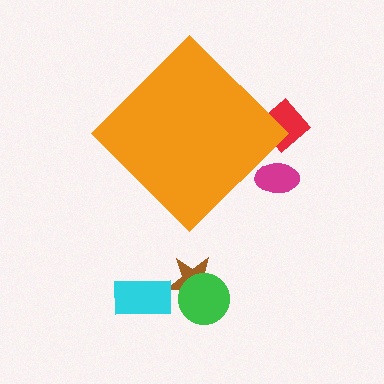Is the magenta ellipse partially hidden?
Yes, the magenta ellipse is partially hidden behind the orange diamond.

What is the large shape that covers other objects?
An orange diamond.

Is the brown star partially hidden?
No, the brown star is fully visible.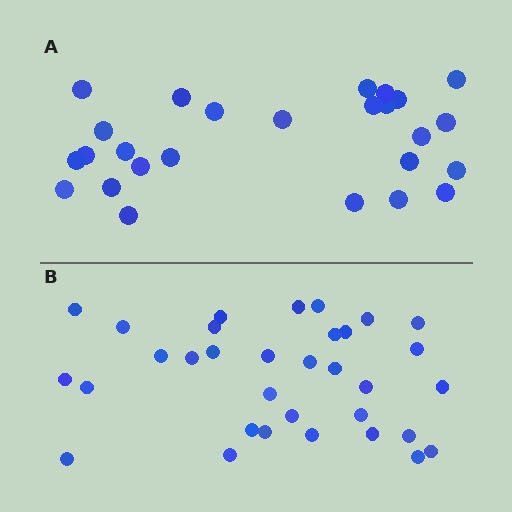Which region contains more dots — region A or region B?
Region B (the bottom region) has more dots.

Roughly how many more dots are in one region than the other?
Region B has roughly 8 or so more dots than region A.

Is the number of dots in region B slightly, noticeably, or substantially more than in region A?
Region B has noticeably more, but not dramatically so. The ratio is roughly 1.3 to 1.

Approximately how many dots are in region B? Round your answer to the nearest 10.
About 30 dots. (The exact count is 33, which rounds to 30.)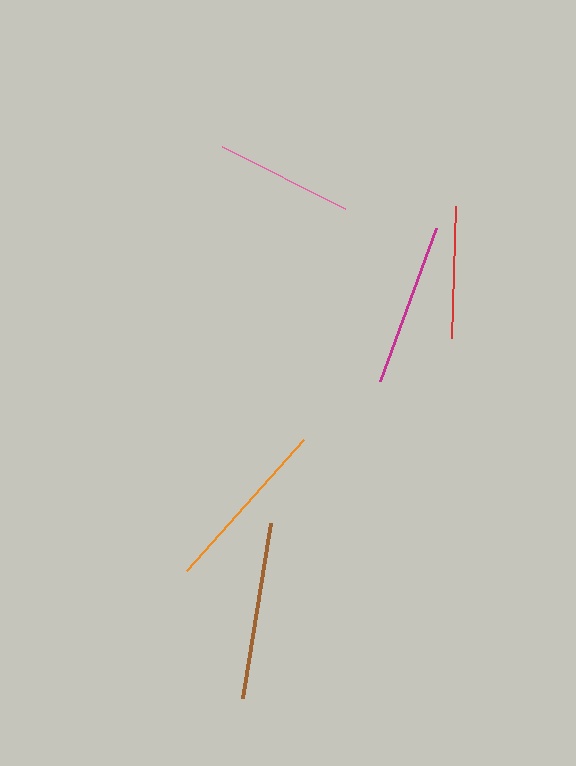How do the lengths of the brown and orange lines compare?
The brown and orange lines are approximately the same length.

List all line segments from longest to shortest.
From longest to shortest: brown, orange, magenta, pink, red.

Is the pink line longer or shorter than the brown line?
The brown line is longer than the pink line.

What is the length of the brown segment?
The brown segment is approximately 178 pixels long.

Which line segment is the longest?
The brown line is the longest at approximately 178 pixels.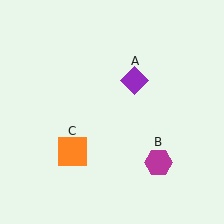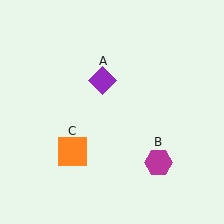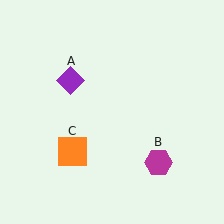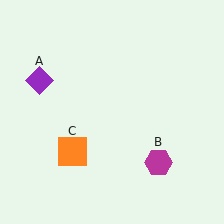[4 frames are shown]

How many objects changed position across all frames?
1 object changed position: purple diamond (object A).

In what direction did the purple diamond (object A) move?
The purple diamond (object A) moved left.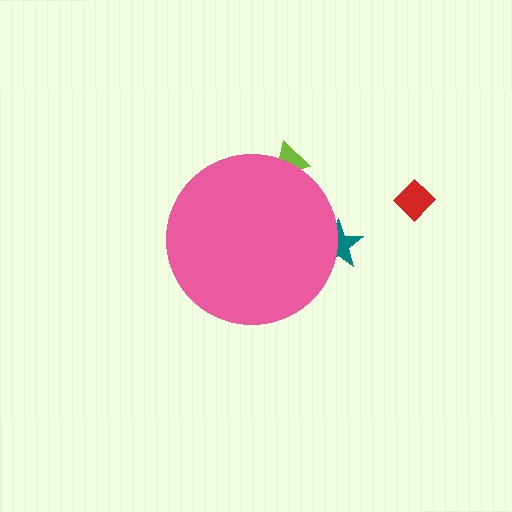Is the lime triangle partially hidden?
Yes, the lime triangle is partially hidden behind the pink circle.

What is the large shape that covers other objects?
A pink circle.